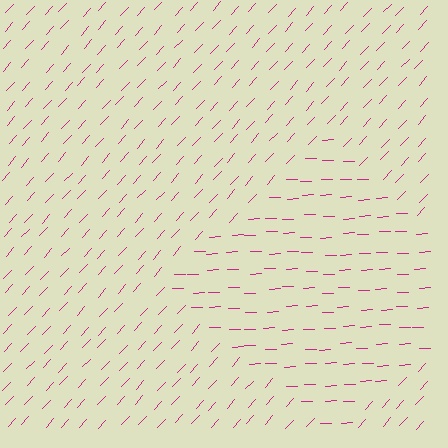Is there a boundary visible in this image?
Yes, there is a texture boundary formed by a change in line orientation.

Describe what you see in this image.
The image is filled with small magenta line segments. A diamond region in the image has lines oriented differently from the surrounding lines, creating a visible texture boundary.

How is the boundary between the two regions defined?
The boundary is defined purely by a change in line orientation (approximately 45 degrees difference). All lines are the same color and thickness.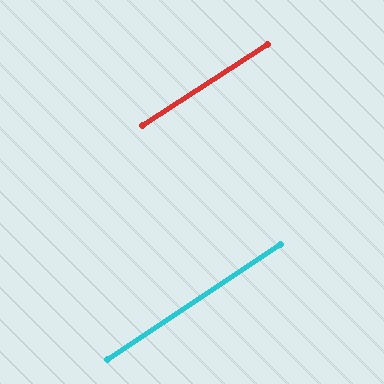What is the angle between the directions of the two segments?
Approximately 1 degree.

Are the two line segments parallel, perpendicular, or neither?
Parallel — their directions differ by only 0.9°.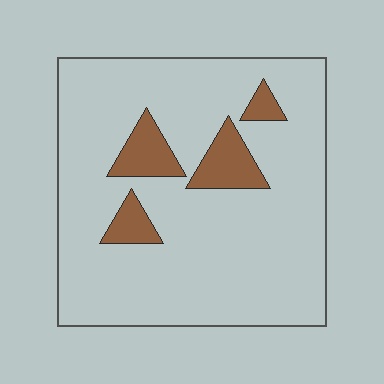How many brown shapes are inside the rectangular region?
4.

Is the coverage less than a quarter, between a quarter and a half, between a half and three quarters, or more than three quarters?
Less than a quarter.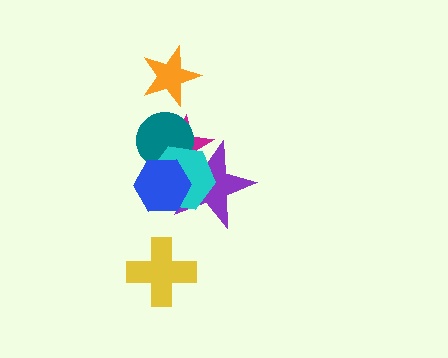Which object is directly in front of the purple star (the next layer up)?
The cyan hexagon is directly in front of the purple star.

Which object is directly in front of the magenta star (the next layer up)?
The teal circle is directly in front of the magenta star.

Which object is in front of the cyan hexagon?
The blue hexagon is in front of the cyan hexagon.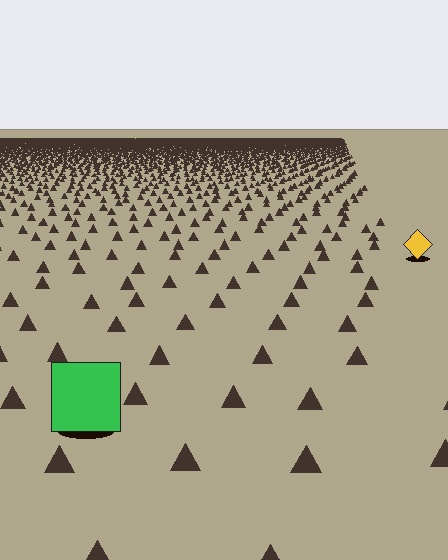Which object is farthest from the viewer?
The yellow diamond is farthest from the viewer. It appears smaller and the ground texture around it is denser.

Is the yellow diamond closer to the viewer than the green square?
No. The green square is closer — you can tell from the texture gradient: the ground texture is coarser near it.